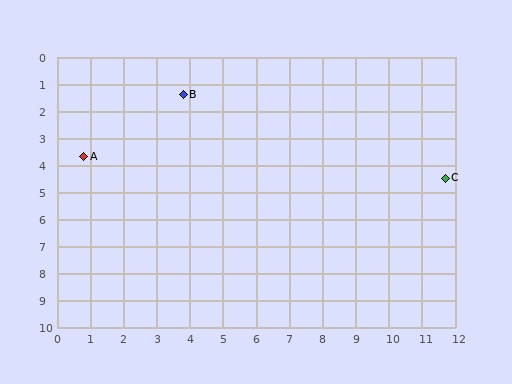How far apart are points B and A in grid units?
Points B and A are about 3.8 grid units apart.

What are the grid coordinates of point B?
Point B is at approximately (3.8, 1.4).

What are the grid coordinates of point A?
Point A is at approximately (0.8, 3.7).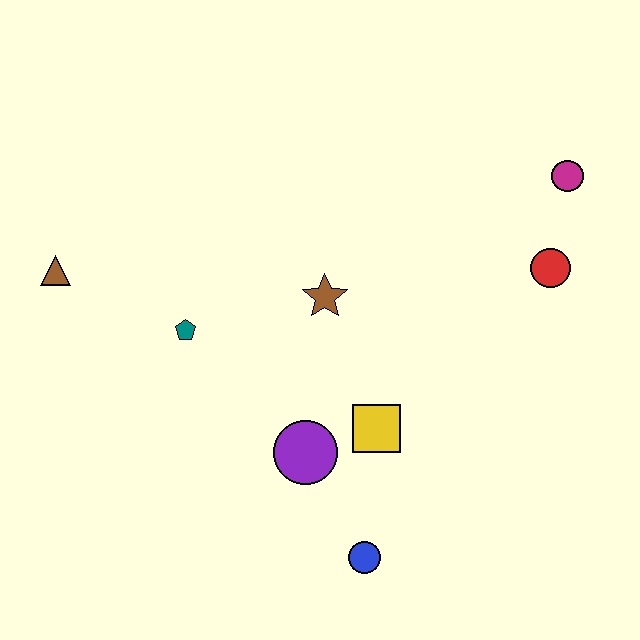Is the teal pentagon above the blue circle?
Yes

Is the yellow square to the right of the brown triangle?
Yes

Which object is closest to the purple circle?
The yellow square is closest to the purple circle.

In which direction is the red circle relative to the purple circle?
The red circle is to the right of the purple circle.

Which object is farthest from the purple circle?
The magenta circle is farthest from the purple circle.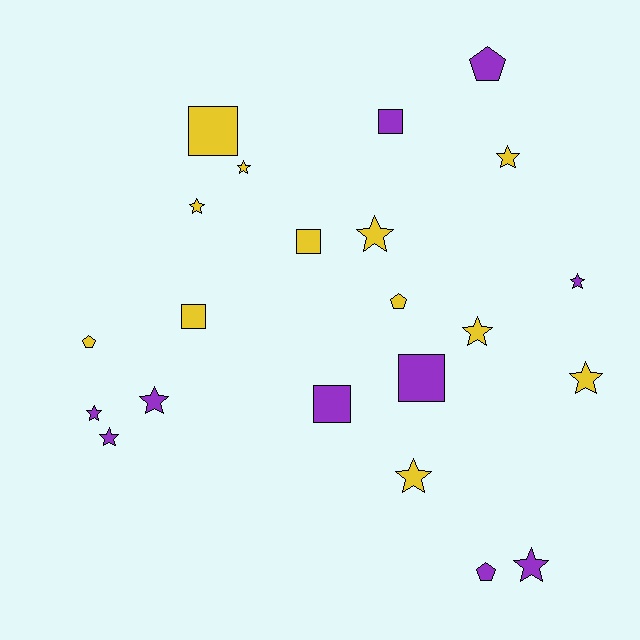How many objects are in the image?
There are 22 objects.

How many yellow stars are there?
There are 7 yellow stars.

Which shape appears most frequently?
Star, with 12 objects.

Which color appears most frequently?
Yellow, with 12 objects.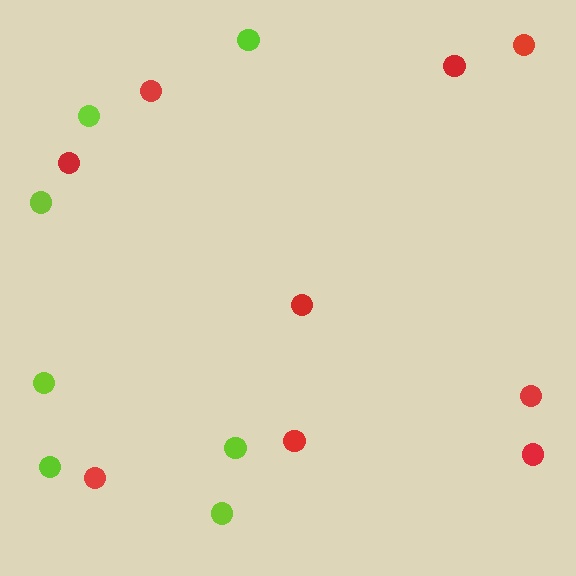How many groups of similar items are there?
There are 2 groups: one group of lime circles (7) and one group of red circles (9).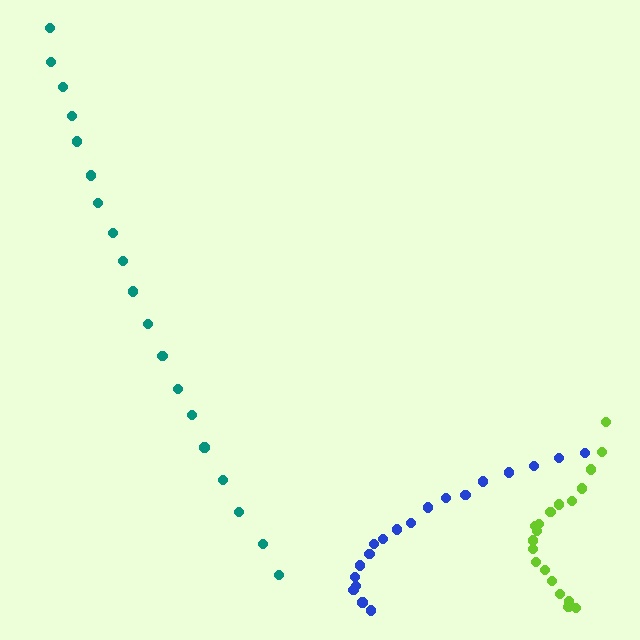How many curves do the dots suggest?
There are 3 distinct paths.